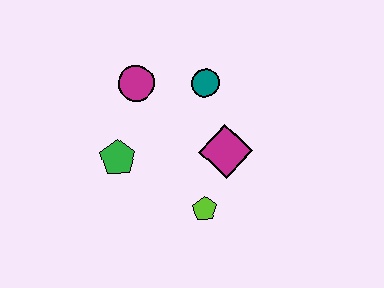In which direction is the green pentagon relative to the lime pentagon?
The green pentagon is to the left of the lime pentagon.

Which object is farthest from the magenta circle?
The lime pentagon is farthest from the magenta circle.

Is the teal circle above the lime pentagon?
Yes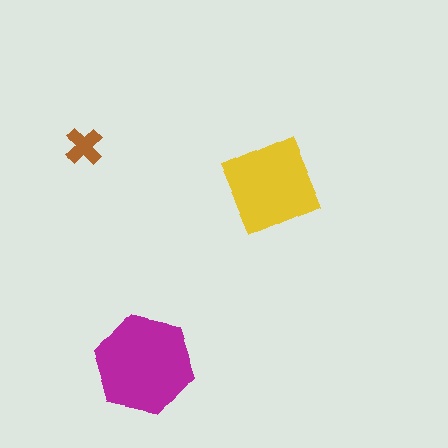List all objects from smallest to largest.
The brown cross, the yellow diamond, the magenta hexagon.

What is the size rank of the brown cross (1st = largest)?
3rd.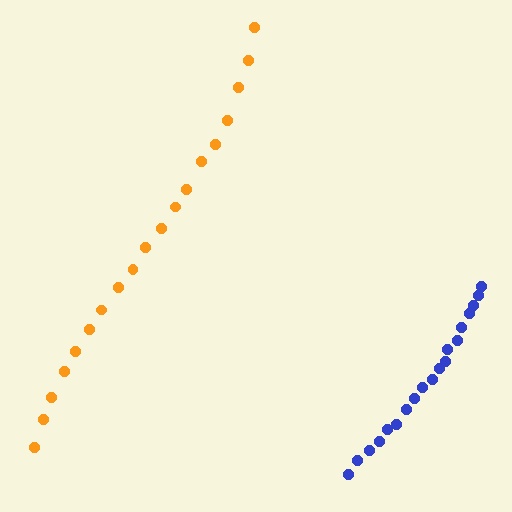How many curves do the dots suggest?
There are 2 distinct paths.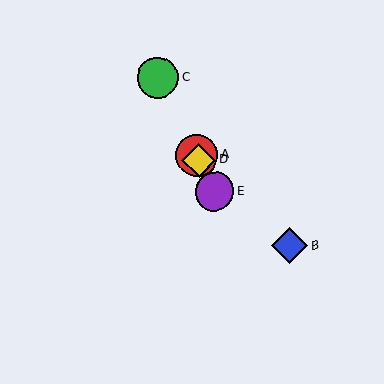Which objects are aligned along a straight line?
Objects A, C, D, E are aligned along a straight line.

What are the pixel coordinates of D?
Object D is at (199, 160).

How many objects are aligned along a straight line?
4 objects (A, C, D, E) are aligned along a straight line.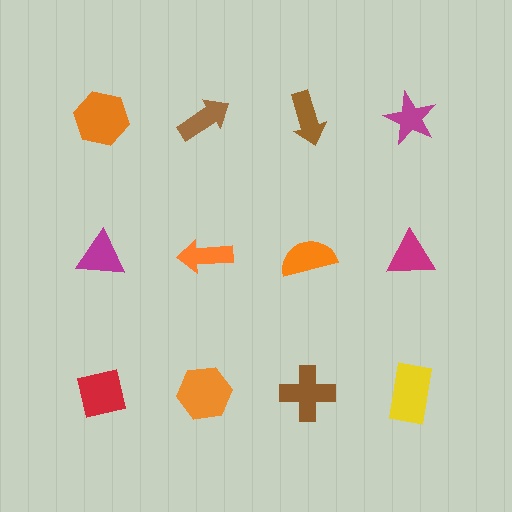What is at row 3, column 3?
A brown cross.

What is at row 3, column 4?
A yellow rectangle.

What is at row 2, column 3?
An orange semicircle.